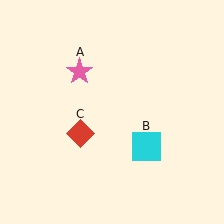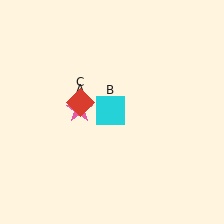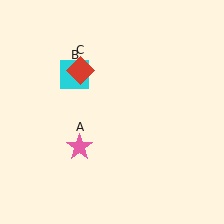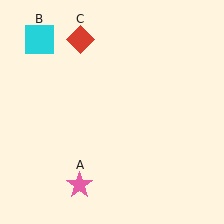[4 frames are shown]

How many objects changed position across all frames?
3 objects changed position: pink star (object A), cyan square (object B), red diamond (object C).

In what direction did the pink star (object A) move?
The pink star (object A) moved down.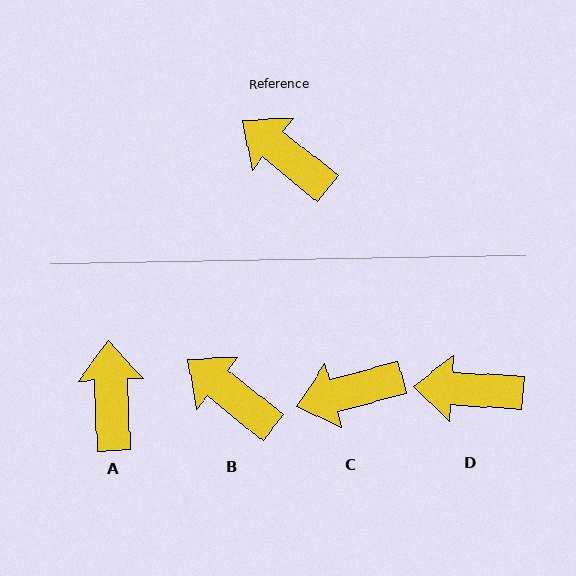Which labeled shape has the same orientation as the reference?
B.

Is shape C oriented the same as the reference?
No, it is off by about 54 degrees.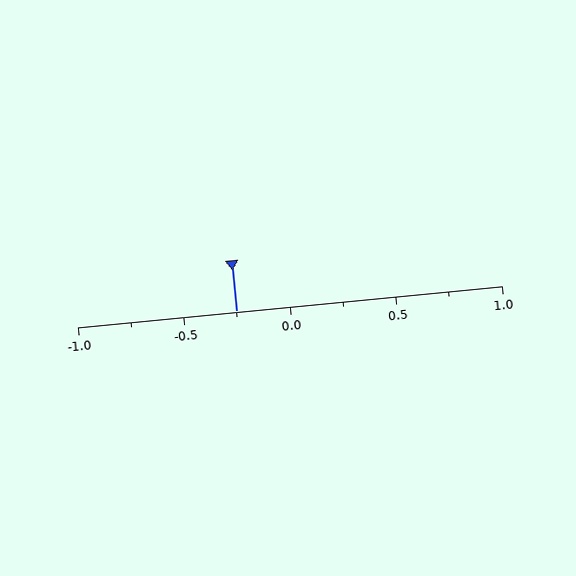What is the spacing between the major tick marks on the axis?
The major ticks are spaced 0.5 apart.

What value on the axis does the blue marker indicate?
The marker indicates approximately -0.25.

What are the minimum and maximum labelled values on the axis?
The axis runs from -1.0 to 1.0.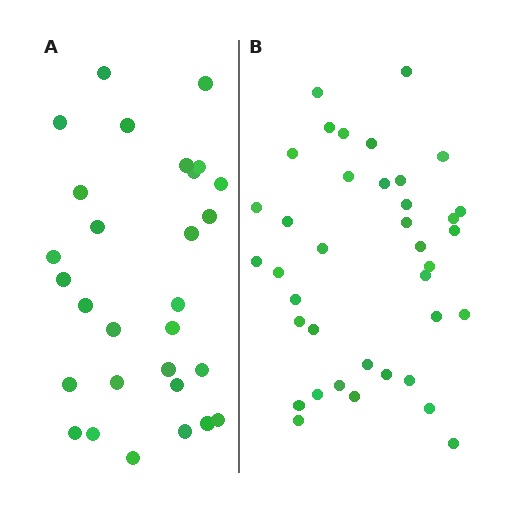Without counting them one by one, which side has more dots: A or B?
Region B (the right region) has more dots.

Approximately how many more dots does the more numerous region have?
Region B has roughly 8 or so more dots than region A.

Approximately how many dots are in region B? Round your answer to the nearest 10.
About 40 dots. (The exact count is 38, which rounds to 40.)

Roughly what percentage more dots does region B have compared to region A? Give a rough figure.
About 30% more.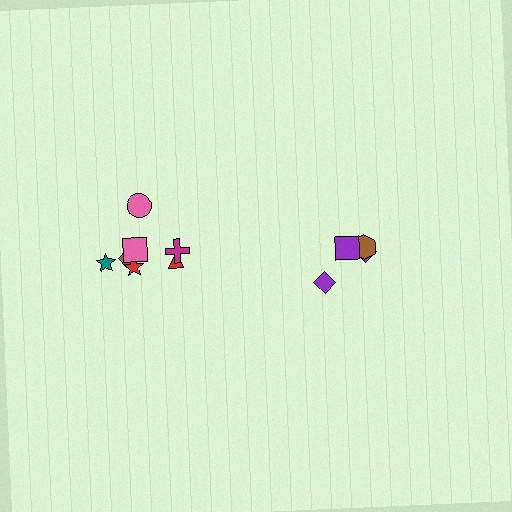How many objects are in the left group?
There are 7 objects.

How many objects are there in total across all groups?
There are 11 objects.